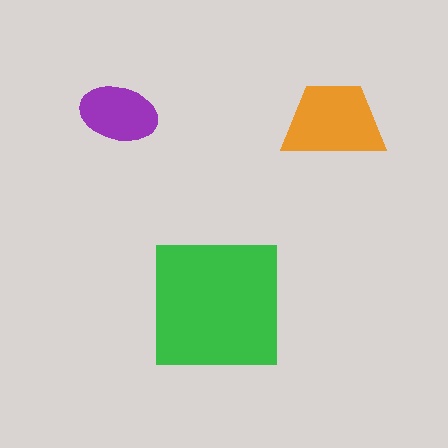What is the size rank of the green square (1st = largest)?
1st.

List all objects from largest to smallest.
The green square, the orange trapezoid, the purple ellipse.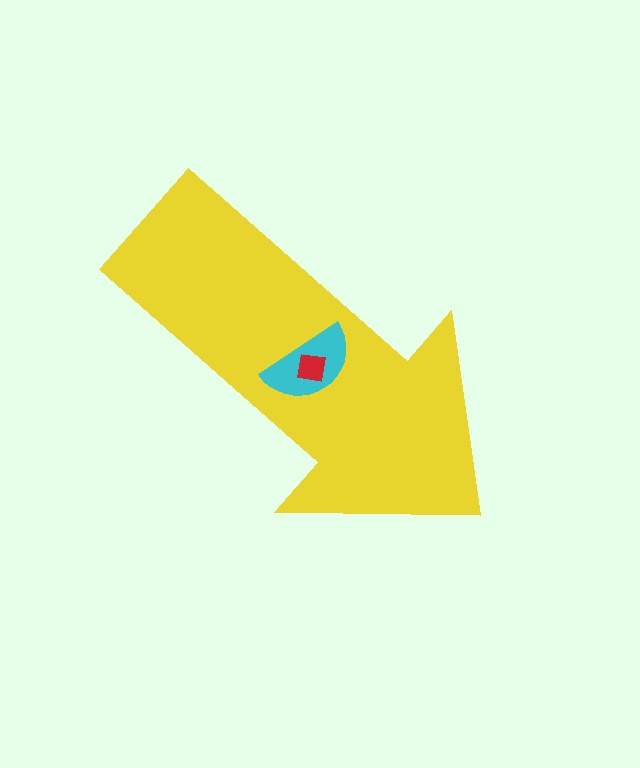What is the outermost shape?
The yellow arrow.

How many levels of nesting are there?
3.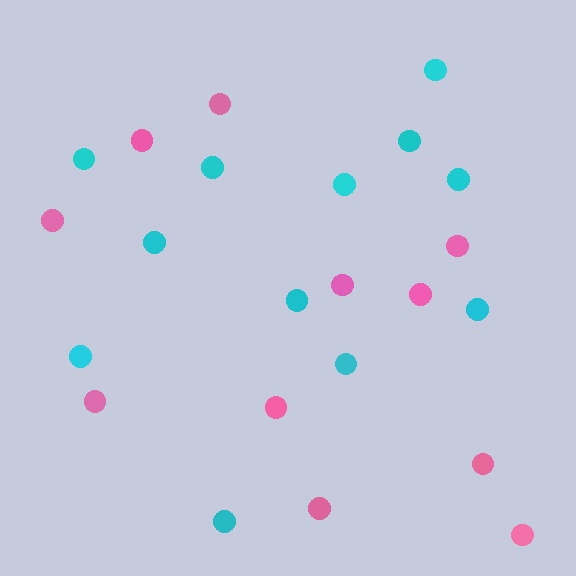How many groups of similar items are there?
There are 2 groups: one group of cyan circles (12) and one group of pink circles (11).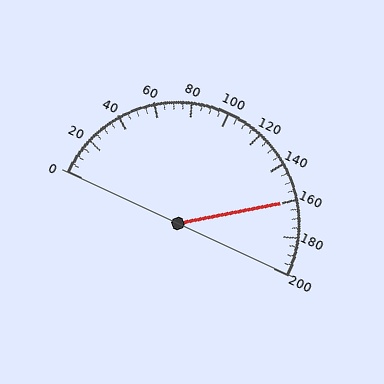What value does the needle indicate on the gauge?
The needle indicates approximately 160.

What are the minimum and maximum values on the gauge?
The gauge ranges from 0 to 200.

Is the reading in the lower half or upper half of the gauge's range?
The reading is in the upper half of the range (0 to 200).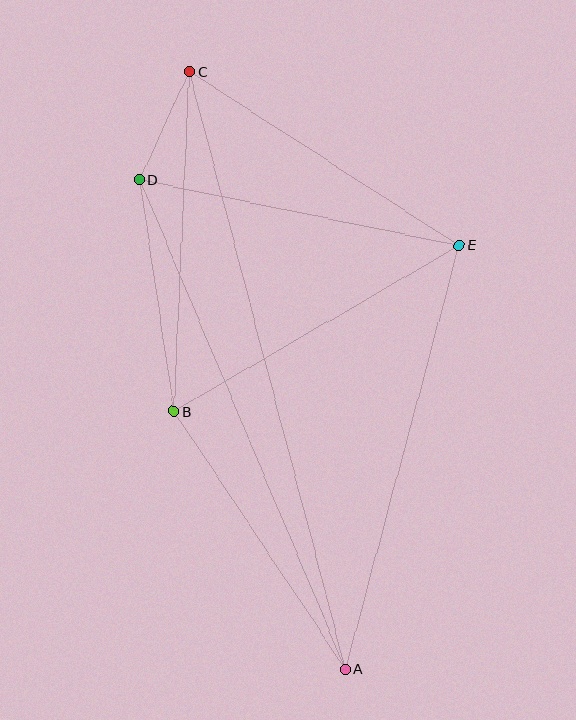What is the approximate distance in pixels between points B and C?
The distance between B and C is approximately 340 pixels.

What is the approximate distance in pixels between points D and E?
The distance between D and E is approximately 326 pixels.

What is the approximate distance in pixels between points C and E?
The distance between C and E is approximately 321 pixels.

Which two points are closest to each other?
Points C and D are closest to each other.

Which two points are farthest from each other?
Points A and C are farthest from each other.